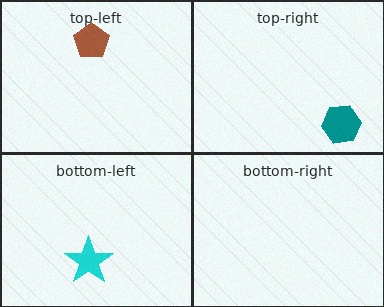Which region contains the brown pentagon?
The top-left region.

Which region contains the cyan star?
The bottom-left region.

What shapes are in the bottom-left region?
The cyan star.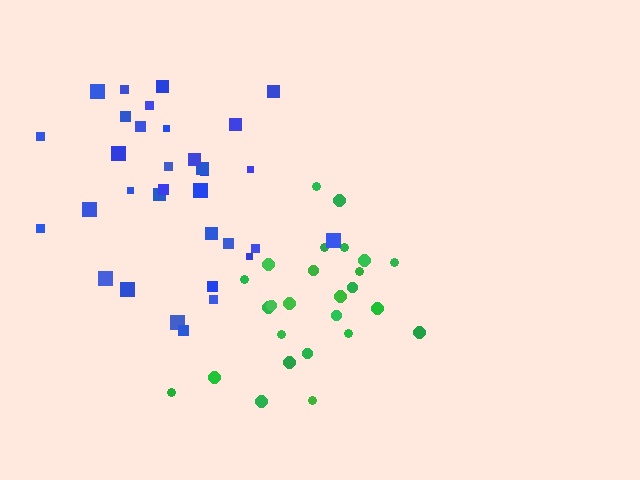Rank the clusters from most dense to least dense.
green, blue.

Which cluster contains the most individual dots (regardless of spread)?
Blue (33).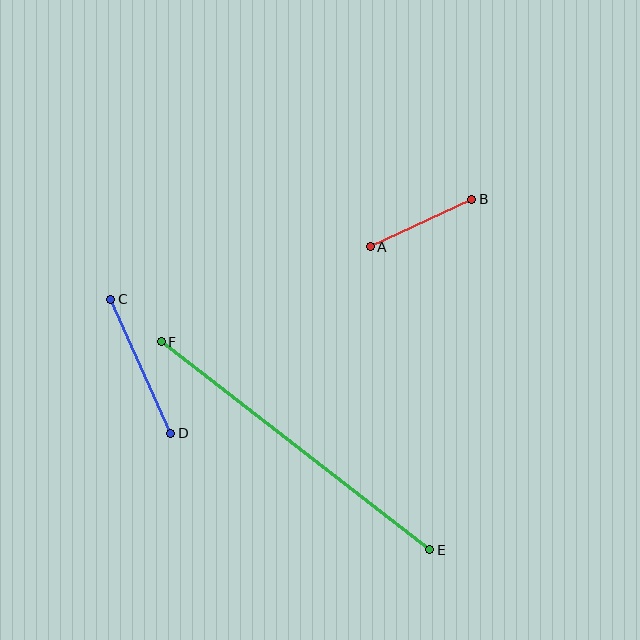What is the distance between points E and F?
The distance is approximately 339 pixels.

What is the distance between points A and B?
The distance is approximately 112 pixels.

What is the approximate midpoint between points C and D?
The midpoint is at approximately (141, 366) pixels.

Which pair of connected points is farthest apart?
Points E and F are farthest apart.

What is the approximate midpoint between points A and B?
The midpoint is at approximately (421, 223) pixels.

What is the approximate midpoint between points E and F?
The midpoint is at approximately (296, 446) pixels.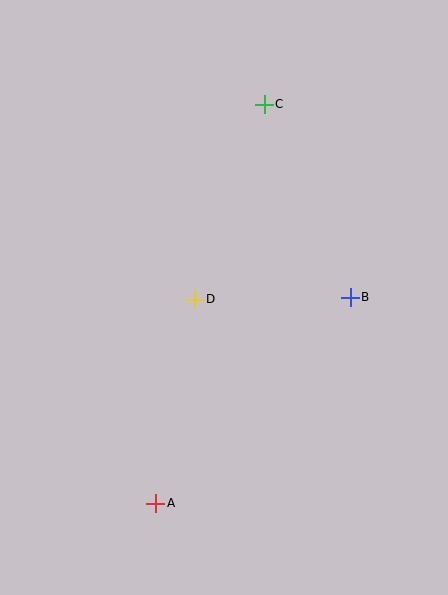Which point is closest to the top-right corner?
Point C is closest to the top-right corner.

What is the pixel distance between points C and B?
The distance between C and B is 211 pixels.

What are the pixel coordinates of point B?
Point B is at (350, 297).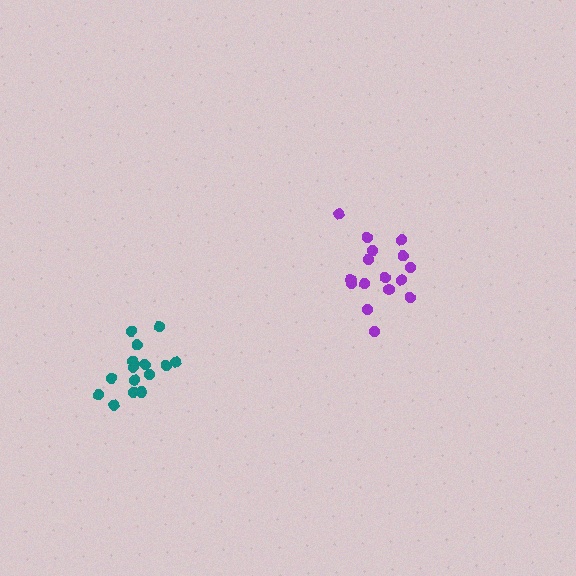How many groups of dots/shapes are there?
There are 2 groups.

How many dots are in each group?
Group 1: 16 dots, Group 2: 16 dots (32 total).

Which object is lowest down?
The teal cluster is bottommost.